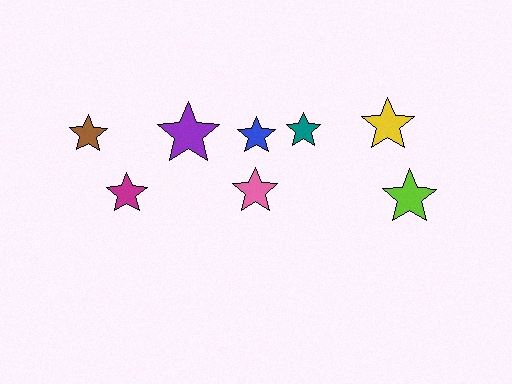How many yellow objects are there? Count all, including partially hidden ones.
There is 1 yellow object.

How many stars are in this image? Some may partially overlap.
There are 8 stars.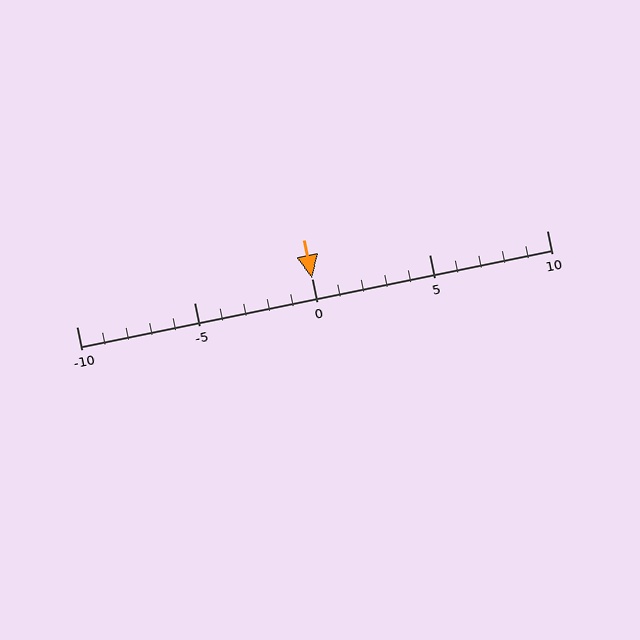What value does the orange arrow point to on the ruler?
The orange arrow points to approximately 0.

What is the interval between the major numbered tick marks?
The major tick marks are spaced 5 units apart.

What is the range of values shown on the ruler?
The ruler shows values from -10 to 10.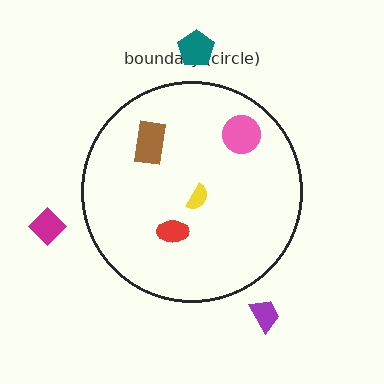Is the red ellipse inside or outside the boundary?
Inside.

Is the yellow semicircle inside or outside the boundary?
Inside.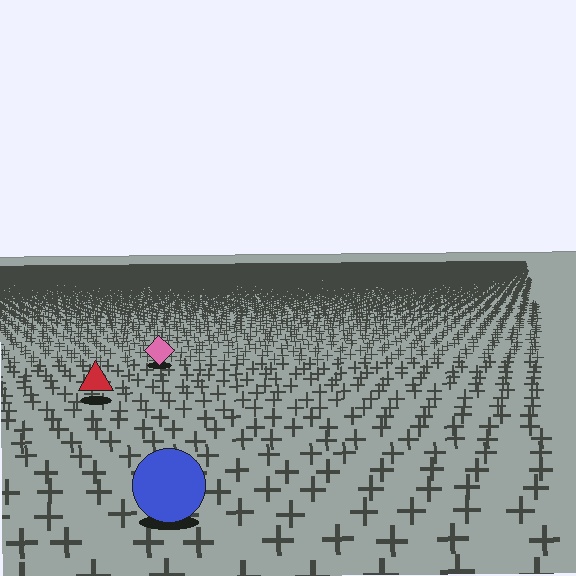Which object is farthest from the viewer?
The pink diamond is farthest from the viewer. It appears smaller and the ground texture around it is denser.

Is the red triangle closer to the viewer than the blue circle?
No. The blue circle is closer — you can tell from the texture gradient: the ground texture is coarser near it.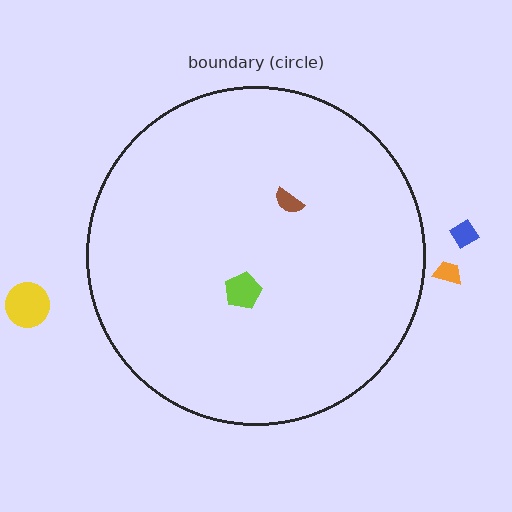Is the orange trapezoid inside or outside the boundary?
Outside.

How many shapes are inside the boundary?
2 inside, 3 outside.